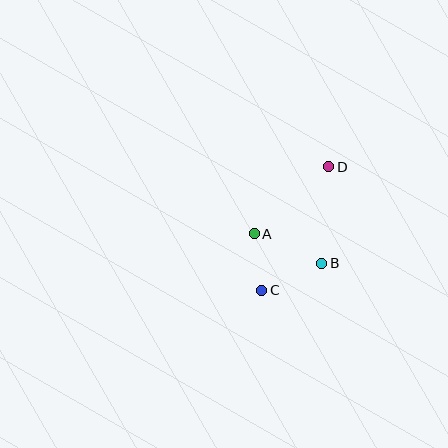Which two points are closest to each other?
Points A and C are closest to each other.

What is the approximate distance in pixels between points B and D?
The distance between B and D is approximately 96 pixels.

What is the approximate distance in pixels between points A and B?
The distance between A and B is approximately 74 pixels.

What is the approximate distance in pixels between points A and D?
The distance between A and D is approximately 100 pixels.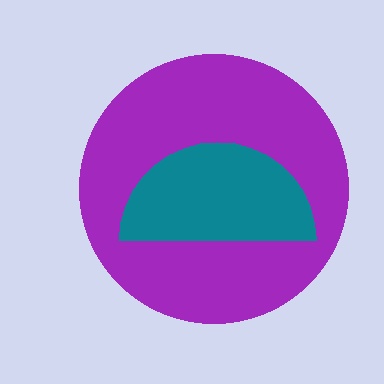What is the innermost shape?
The teal semicircle.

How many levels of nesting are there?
2.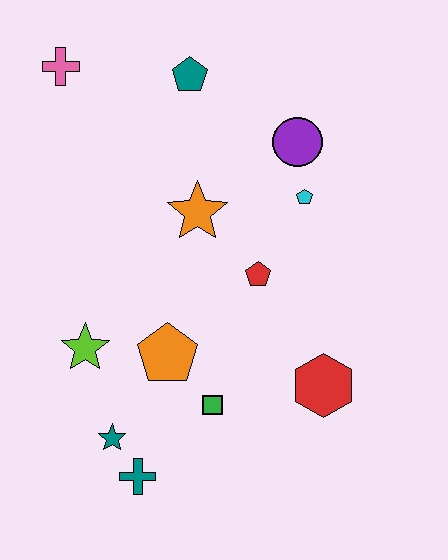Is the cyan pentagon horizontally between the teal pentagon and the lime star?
No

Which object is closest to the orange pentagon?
The green square is closest to the orange pentagon.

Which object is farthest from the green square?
The pink cross is farthest from the green square.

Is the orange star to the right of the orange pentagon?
Yes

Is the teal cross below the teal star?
Yes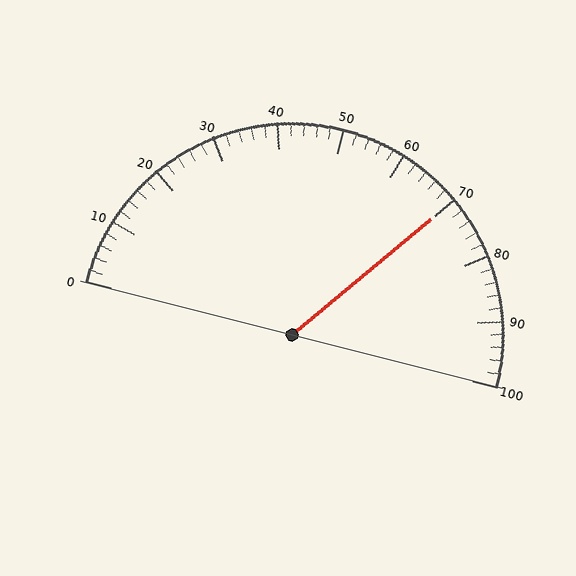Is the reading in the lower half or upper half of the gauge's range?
The reading is in the upper half of the range (0 to 100).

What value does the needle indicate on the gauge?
The needle indicates approximately 70.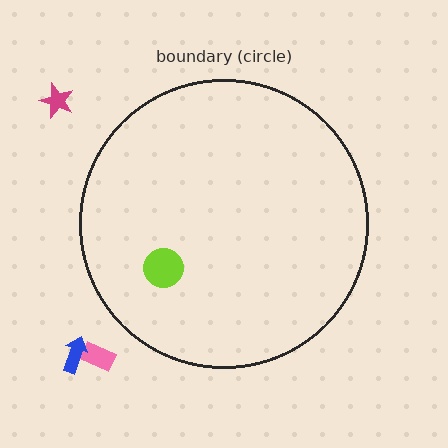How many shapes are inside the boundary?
1 inside, 3 outside.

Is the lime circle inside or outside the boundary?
Inside.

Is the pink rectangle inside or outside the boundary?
Outside.